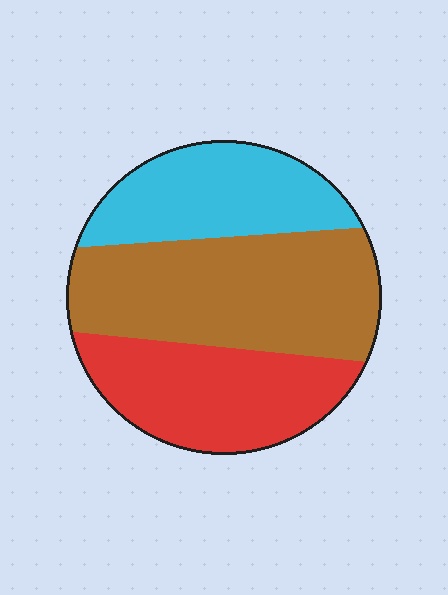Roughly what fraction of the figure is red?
Red covers around 30% of the figure.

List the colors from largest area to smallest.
From largest to smallest: brown, red, cyan.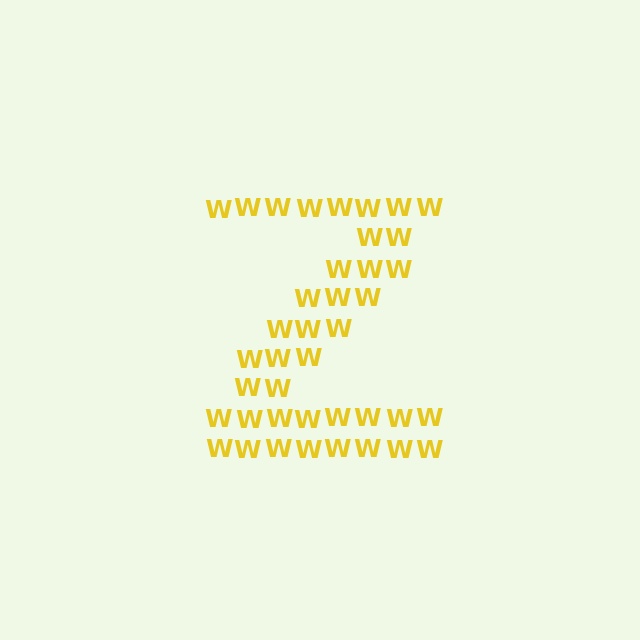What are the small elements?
The small elements are letter W's.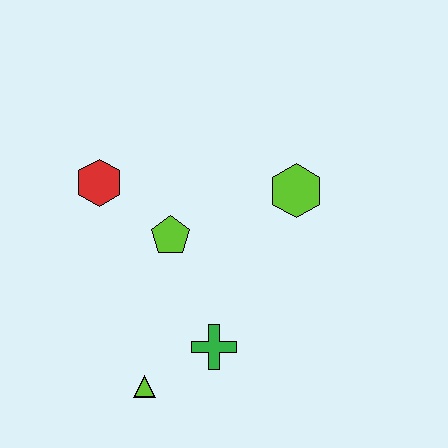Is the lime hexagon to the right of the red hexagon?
Yes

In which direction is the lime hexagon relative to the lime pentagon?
The lime hexagon is to the right of the lime pentagon.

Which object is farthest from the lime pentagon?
The lime triangle is farthest from the lime pentagon.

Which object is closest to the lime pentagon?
The red hexagon is closest to the lime pentagon.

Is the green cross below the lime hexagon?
Yes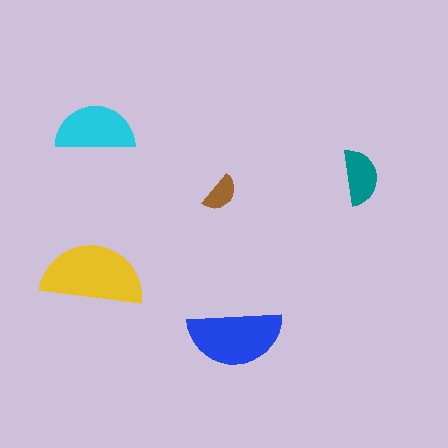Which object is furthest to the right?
The teal semicircle is rightmost.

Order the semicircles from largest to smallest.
the yellow one, the blue one, the cyan one, the teal one, the brown one.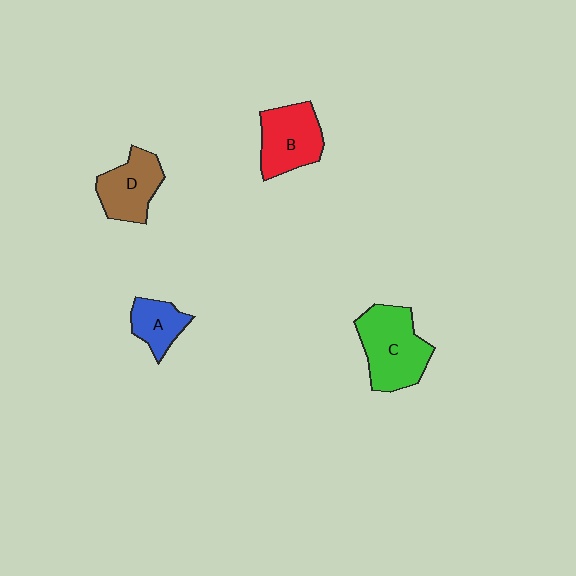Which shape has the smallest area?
Shape A (blue).